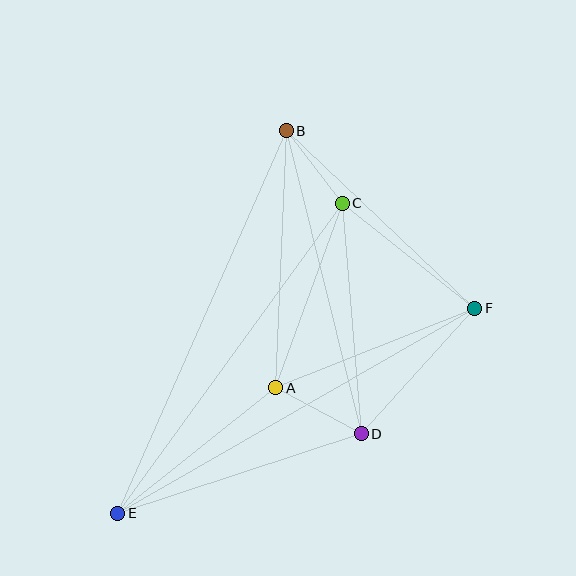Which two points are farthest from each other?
Points B and E are farthest from each other.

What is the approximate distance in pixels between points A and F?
The distance between A and F is approximately 214 pixels.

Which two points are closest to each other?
Points B and C are closest to each other.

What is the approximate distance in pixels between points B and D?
The distance between B and D is approximately 312 pixels.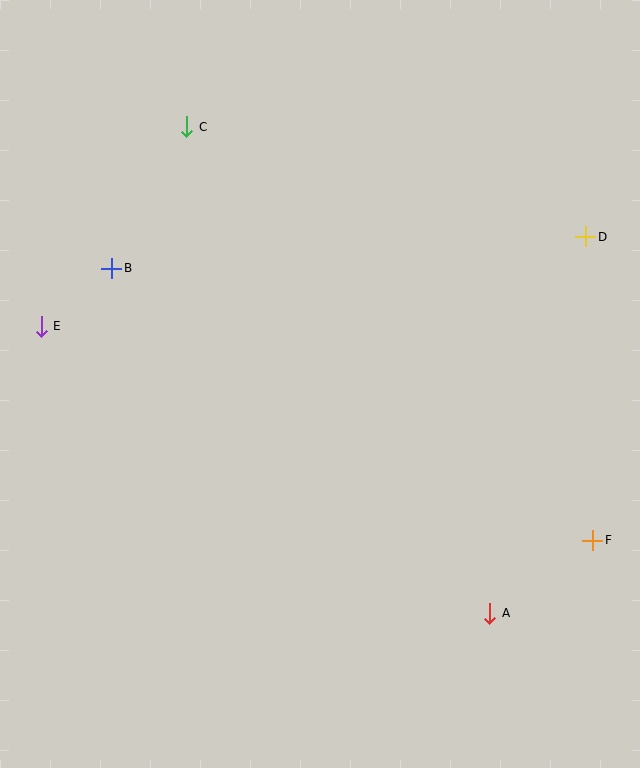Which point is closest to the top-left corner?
Point C is closest to the top-left corner.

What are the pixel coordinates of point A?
Point A is at (490, 613).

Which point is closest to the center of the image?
Point B at (112, 268) is closest to the center.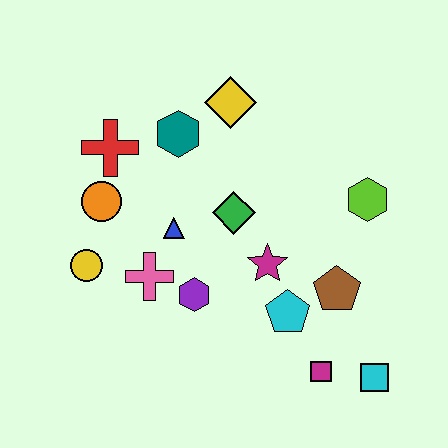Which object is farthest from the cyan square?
The red cross is farthest from the cyan square.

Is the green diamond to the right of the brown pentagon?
No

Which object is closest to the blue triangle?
The pink cross is closest to the blue triangle.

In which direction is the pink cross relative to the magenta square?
The pink cross is to the left of the magenta square.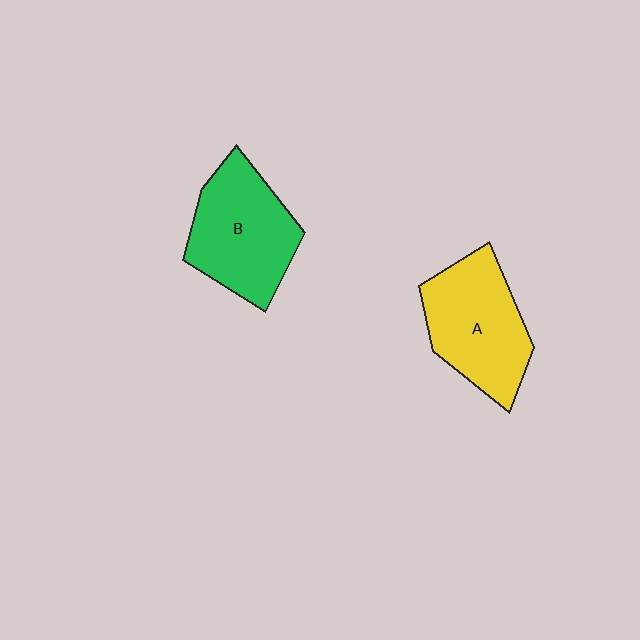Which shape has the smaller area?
Shape A (yellow).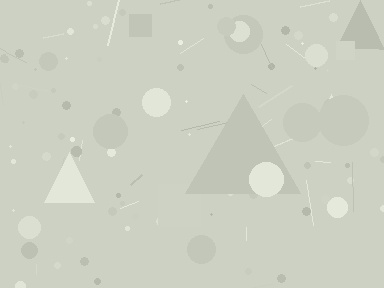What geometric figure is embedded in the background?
A triangle is embedded in the background.